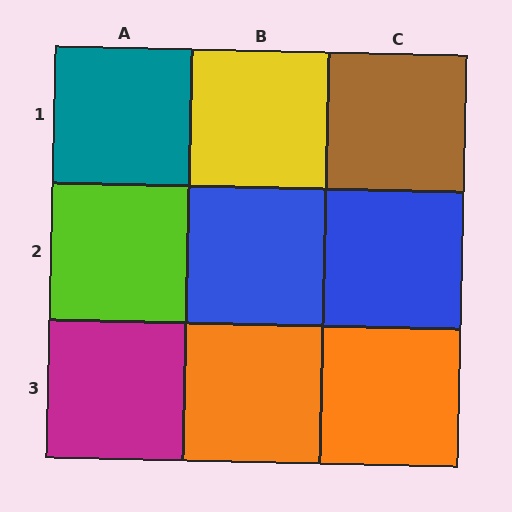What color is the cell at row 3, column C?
Orange.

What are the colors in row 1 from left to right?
Teal, yellow, brown.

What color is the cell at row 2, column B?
Blue.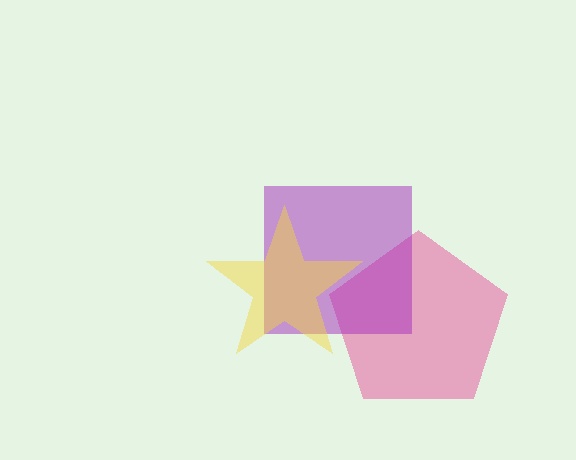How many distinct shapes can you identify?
There are 3 distinct shapes: a pink pentagon, a purple square, a yellow star.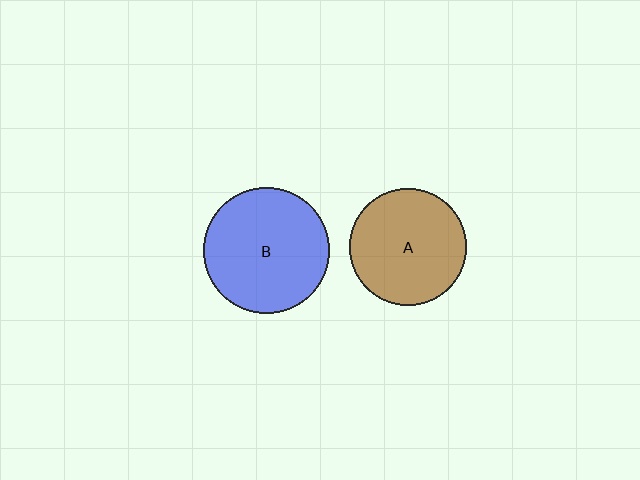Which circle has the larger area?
Circle B (blue).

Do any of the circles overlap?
No, none of the circles overlap.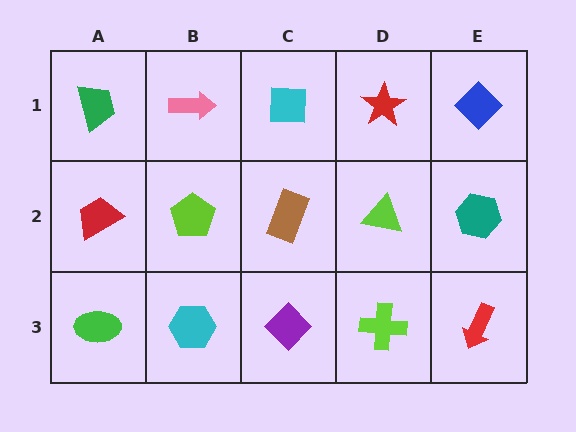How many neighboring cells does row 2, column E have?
3.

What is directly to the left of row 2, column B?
A red trapezoid.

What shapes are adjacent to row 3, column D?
A lime triangle (row 2, column D), a purple diamond (row 3, column C), a red arrow (row 3, column E).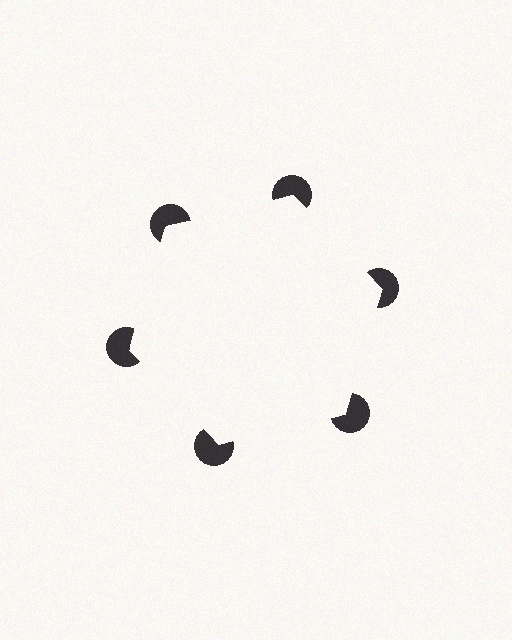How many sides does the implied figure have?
6 sides.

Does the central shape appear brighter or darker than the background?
It typically appears slightly brighter than the background, even though no actual brightness change is drawn.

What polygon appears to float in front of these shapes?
An illusory hexagon — its edges are inferred from the aligned wedge cuts in the pac-man discs, not physically drawn.